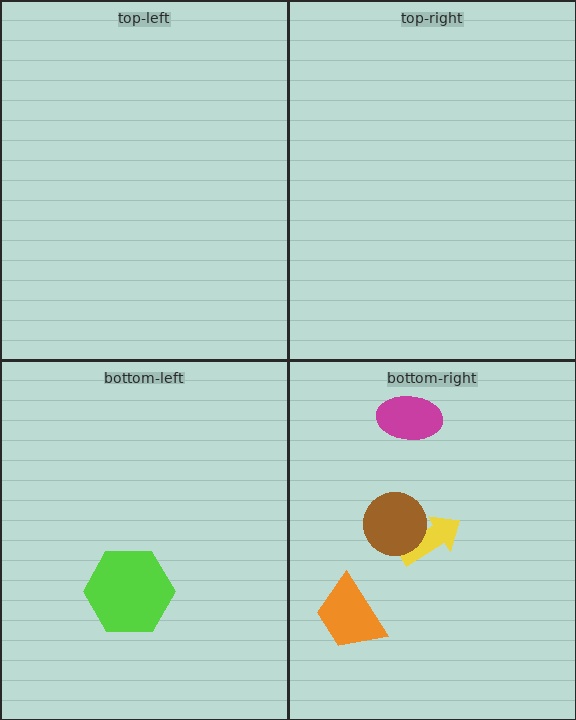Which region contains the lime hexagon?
The bottom-left region.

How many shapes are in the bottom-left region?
1.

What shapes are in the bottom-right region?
The yellow arrow, the brown circle, the orange trapezoid, the magenta ellipse.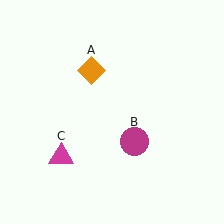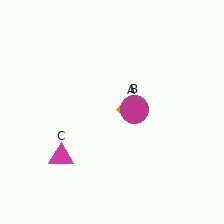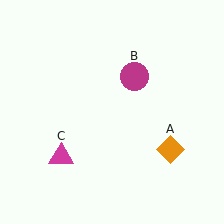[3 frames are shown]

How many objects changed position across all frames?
2 objects changed position: orange diamond (object A), magenta circle (object B).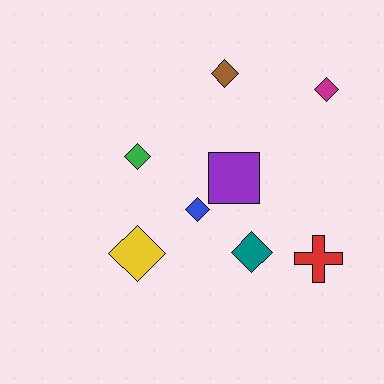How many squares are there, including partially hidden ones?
There is 1 square.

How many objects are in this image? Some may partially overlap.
There are 8 objects.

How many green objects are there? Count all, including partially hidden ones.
There is 1 green object.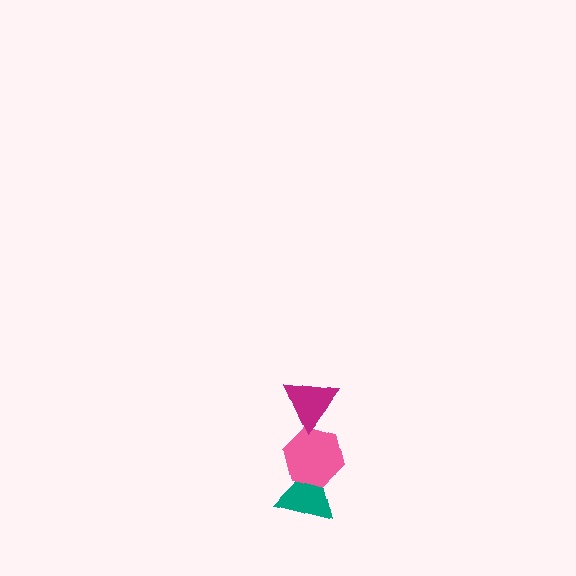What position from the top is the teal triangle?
The teal triangle is 3rd from the top.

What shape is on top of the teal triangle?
The pink hexagon is on top of the teal triangle.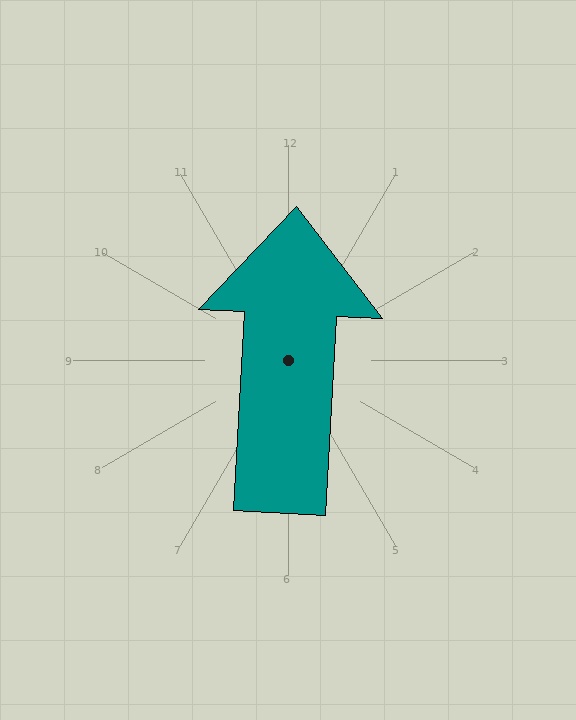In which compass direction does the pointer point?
North.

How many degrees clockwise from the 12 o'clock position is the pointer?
Approximately 3 degrees.